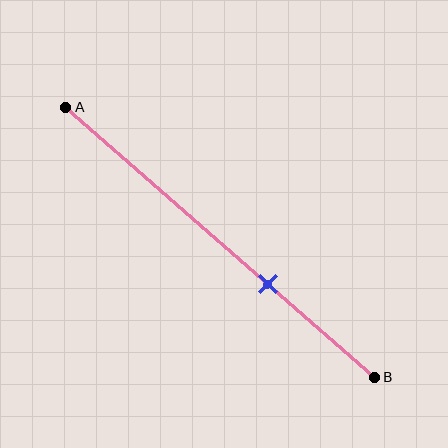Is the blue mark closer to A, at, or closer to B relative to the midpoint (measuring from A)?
The blue mark is closer to point B than the midpoint of segment AB.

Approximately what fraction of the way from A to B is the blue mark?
The blue mark is approximately 65% of the way from A to B.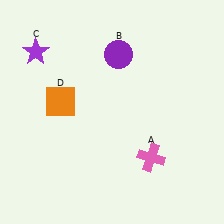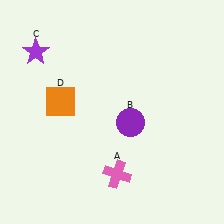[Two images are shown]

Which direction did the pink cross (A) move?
The pink cross (A) moved left.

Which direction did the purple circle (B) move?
The purple circle (B) moved down.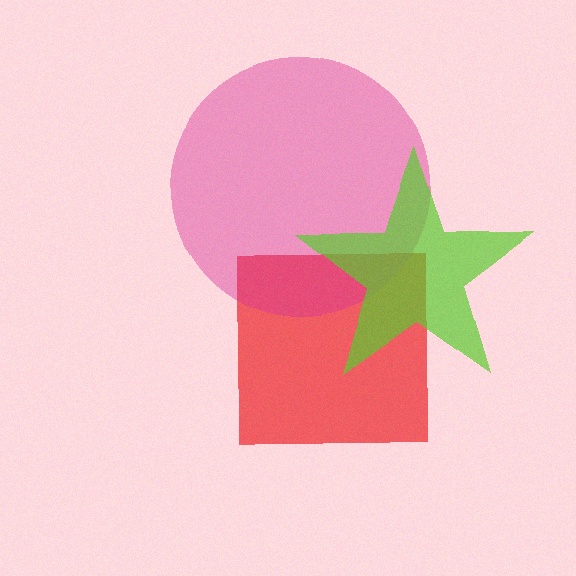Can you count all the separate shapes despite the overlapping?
Yes, there are 3 separate shapes.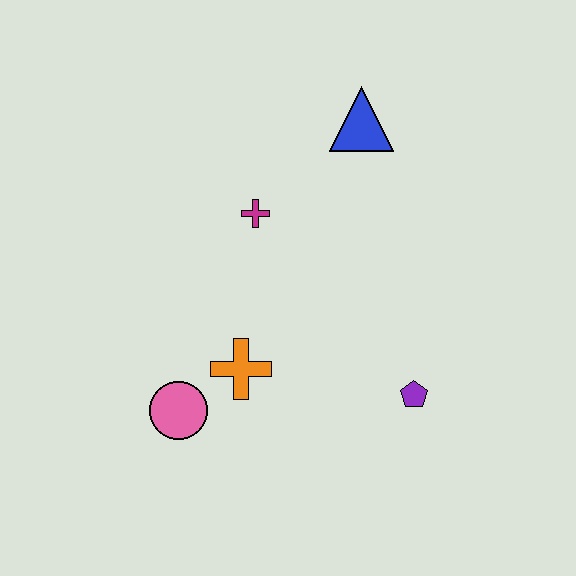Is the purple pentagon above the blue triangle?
No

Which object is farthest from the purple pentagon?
The blue triangle is farthest from the purple pentagon.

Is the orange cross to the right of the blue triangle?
No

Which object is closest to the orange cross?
The pink circle is closest to the orange cross.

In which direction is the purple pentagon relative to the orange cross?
The purple pentagon is to the right of the orange cross.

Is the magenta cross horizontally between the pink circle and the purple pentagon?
Yes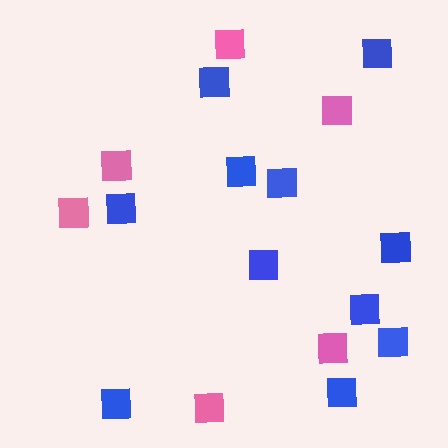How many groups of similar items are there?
There are 2 groups: one group of pink squares (6) and one group of blue squares (11).